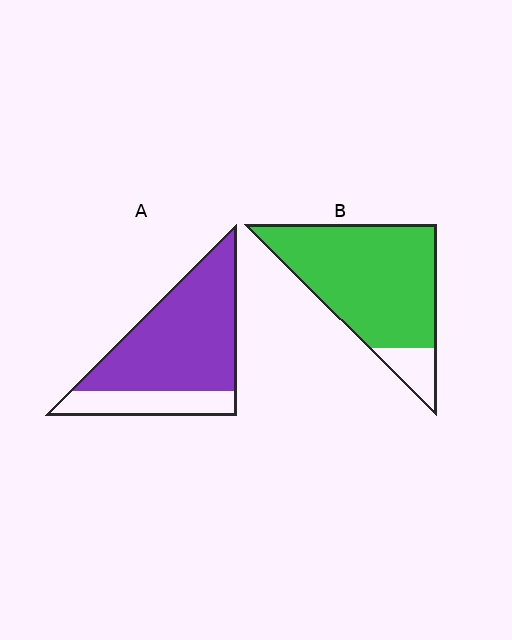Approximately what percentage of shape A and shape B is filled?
A is approximately 75% and B is approximately 85%.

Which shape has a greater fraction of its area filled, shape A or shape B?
Shape B.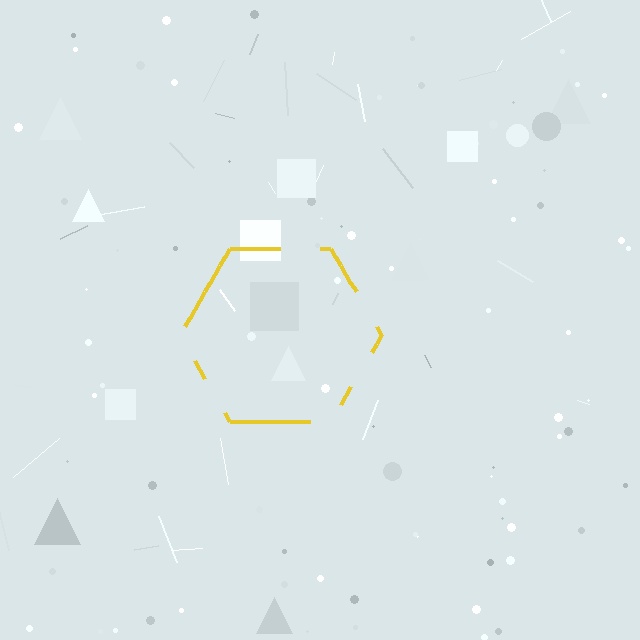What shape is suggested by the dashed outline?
The dashed outline suggests a hexagon.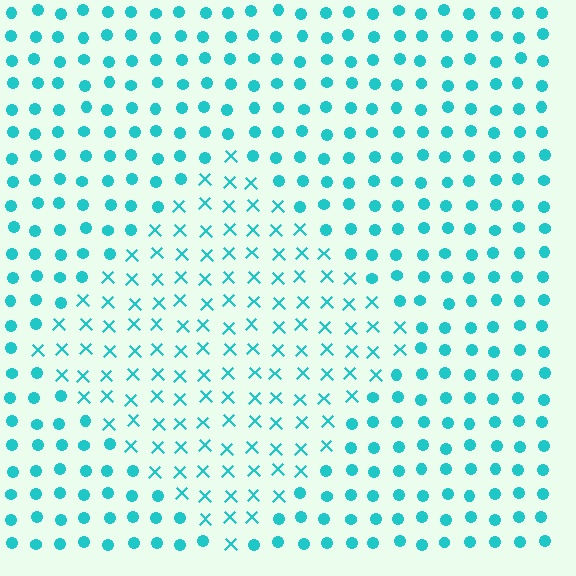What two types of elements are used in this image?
The image uses X marks inside the diamond region and circles outside it.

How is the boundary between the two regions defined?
The boundary is defined by a change in element shape: X marks inside vs. circles outside. All elements share the same color and spacing.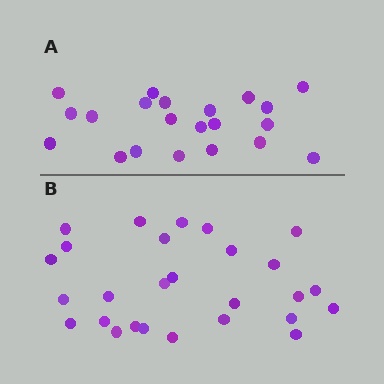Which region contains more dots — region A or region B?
Region B (the bottom region) has more dots.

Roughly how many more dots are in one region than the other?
Region B has about 6 more dots than region A.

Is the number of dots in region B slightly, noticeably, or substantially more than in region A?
Region B has noticeably more, but not dramatically so. The ratio is roughly 1.3 to 1.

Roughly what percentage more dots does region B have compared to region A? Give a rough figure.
About 30% more.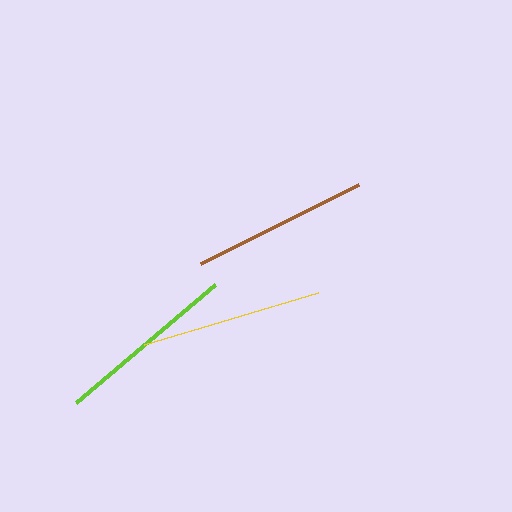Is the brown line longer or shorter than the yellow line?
The yellow line is longer than the brown line.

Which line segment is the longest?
The lime line is the longest at approximately 182 pixels.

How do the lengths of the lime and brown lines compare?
The lime and brown lines are approximately the same length.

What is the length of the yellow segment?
The yellow segment is approximately 181 pixels long.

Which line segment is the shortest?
The brown line is the shortest at approximately 177 pixels.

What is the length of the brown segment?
The brown segment is approximately 177 pixels long.